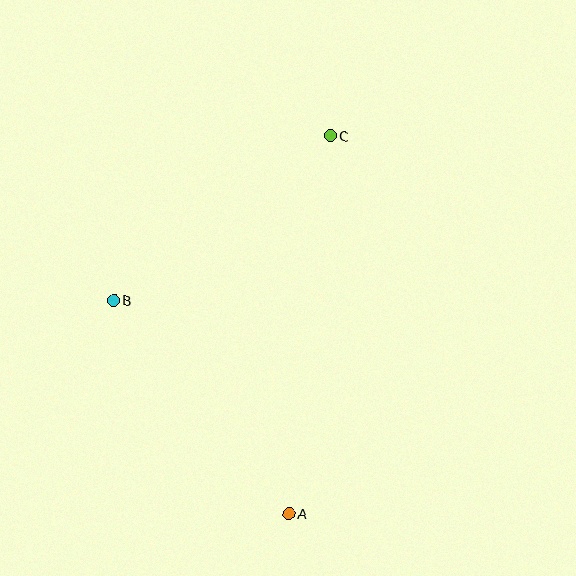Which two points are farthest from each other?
Points A and C are farthest from each other.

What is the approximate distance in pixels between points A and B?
The distance between A and B is approximately 276 pixels.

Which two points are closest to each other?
Points B and C are closest to each other.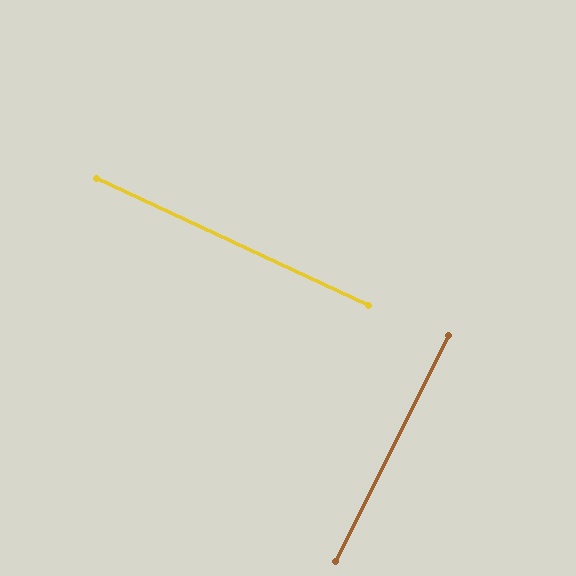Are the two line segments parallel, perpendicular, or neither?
Perpendicular — they meet at approximately 88°.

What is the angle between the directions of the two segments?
Approximately 88 degrees.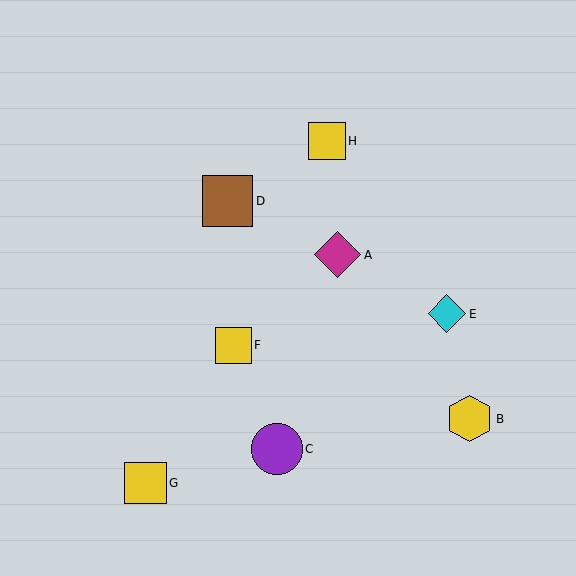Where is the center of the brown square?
The center of the brown square is at (227, 201).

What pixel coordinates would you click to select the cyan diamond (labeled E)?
Click at (447, 314) to select the cyan diamond E.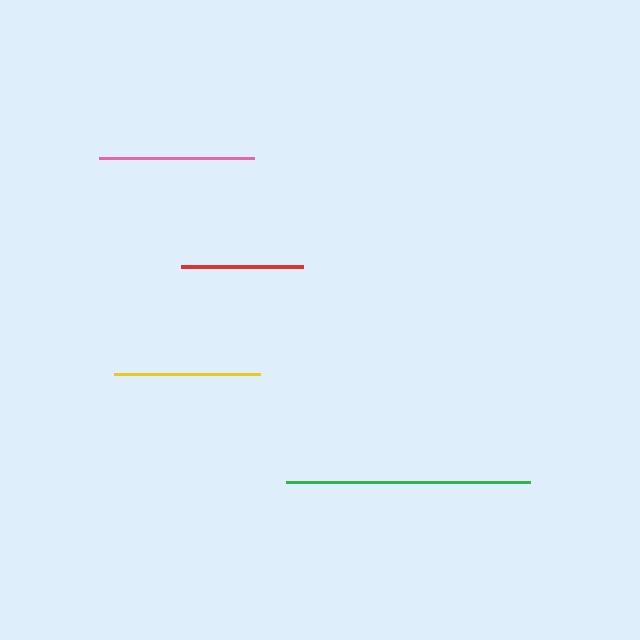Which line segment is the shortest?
The red line is the shortest at approximately 122 pixels.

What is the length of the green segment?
The green segment is approximately 244 pixels long.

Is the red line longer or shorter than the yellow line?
The yellow line is longer than the red line.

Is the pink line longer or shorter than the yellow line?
The pink line is longer than the yellow line.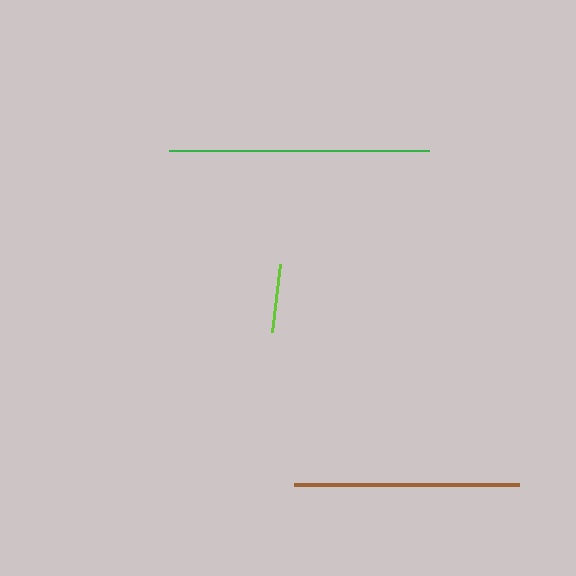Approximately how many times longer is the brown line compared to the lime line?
The brown line is approximately 3.3 times the length of the lime line.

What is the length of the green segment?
The green segment is approximately 260 pixels long.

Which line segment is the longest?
The green line is the longest at approximately 260 pixels.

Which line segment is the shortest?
The lime line is the shortest at approximately 68 pixels.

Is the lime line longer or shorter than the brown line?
The brown line is longer than the lime line.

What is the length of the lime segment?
The lime segment is approximately 68 pixels long.